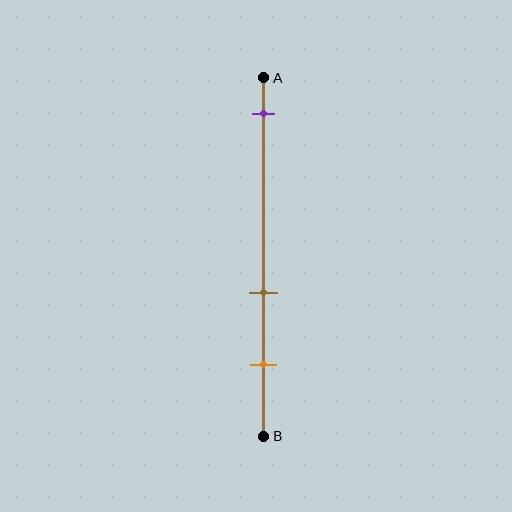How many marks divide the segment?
There are 3 marks dividing the segment.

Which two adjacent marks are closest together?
The brown and orange marks are the closest adjacent pair.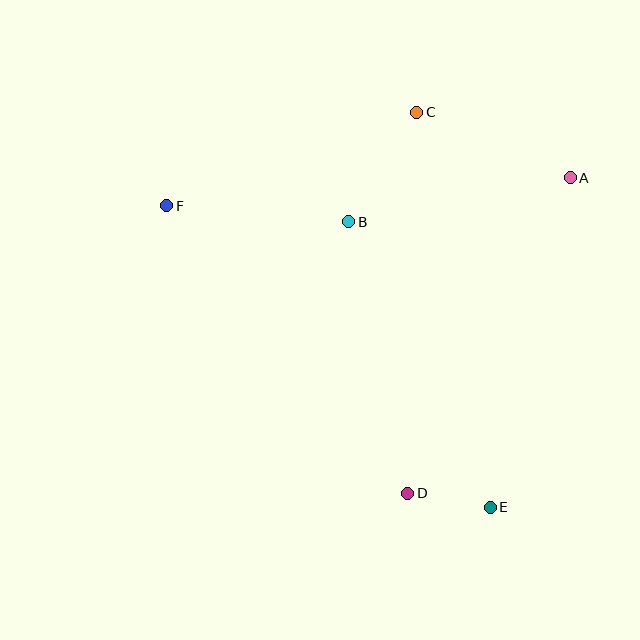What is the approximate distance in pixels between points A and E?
The distance between A and E is approximately 339 pixels.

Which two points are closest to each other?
Points D and E are closest to each other.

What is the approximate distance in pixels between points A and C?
The distance between A and C is approximately 167 pixels.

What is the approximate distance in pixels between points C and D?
The distance between C and D is approximately 381 pixels.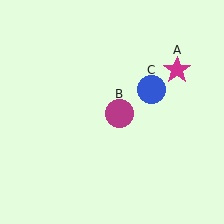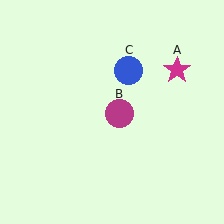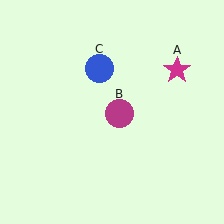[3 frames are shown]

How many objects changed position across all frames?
1 object changed position: blue circle (object C).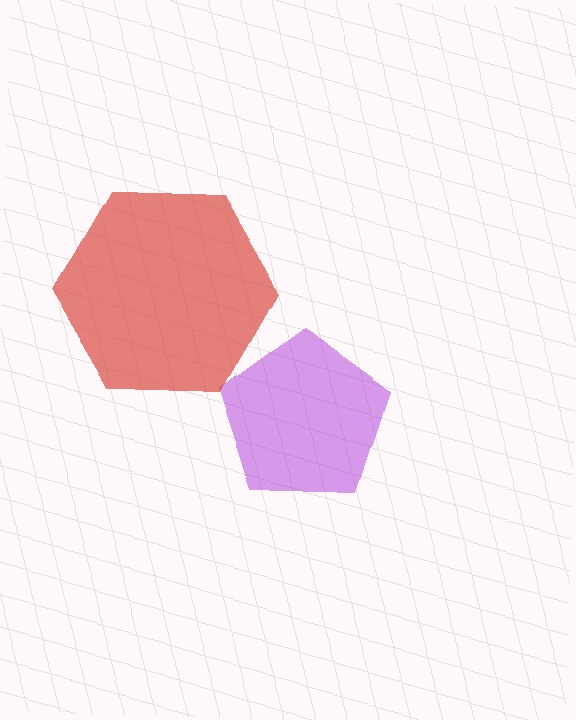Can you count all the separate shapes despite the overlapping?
Yes, there are 2 separate shapes.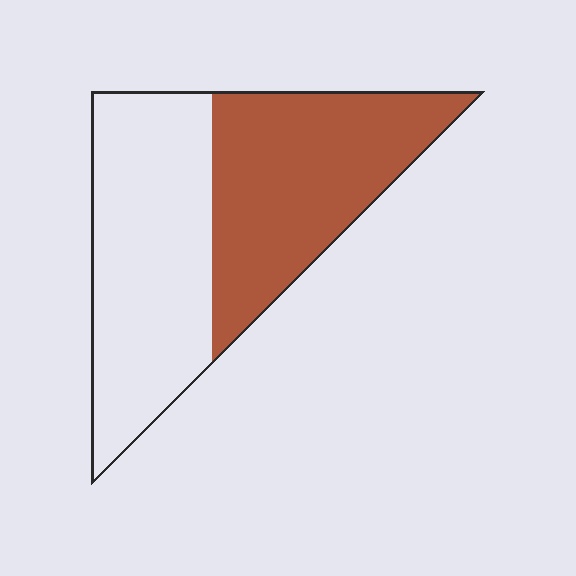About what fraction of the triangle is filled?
About one half (1/2).